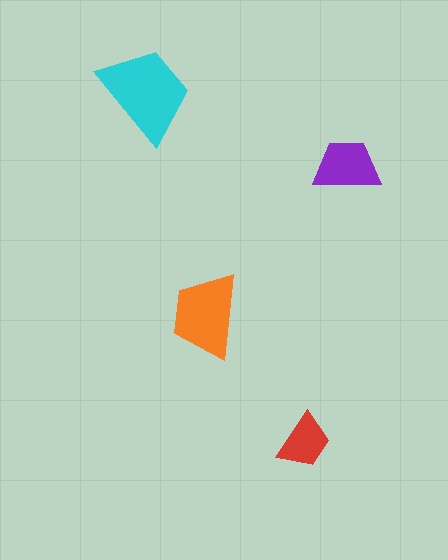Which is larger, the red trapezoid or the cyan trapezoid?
The cyan one.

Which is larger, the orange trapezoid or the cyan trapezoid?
The cyan one.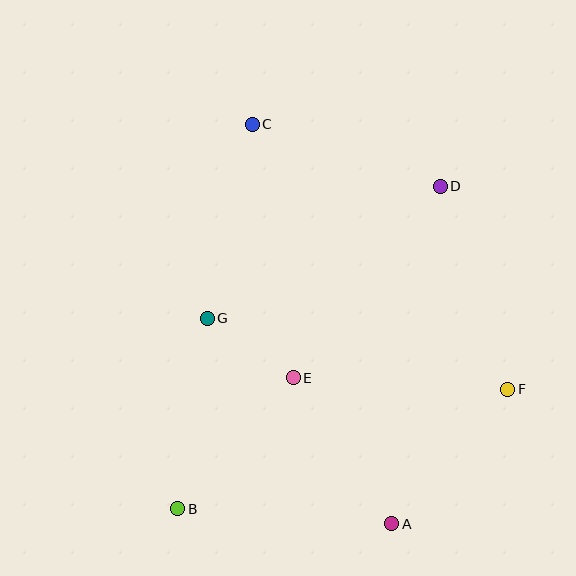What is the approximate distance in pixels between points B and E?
The distance between B and E is approximately 175 pixels.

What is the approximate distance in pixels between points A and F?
The distance between A and F is approximately 178 pixels.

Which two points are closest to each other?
Points E and G are closest to each other.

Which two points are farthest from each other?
Points A and C are farthest from each other.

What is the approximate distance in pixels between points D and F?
The distance between D and F is approximately 214 pixels.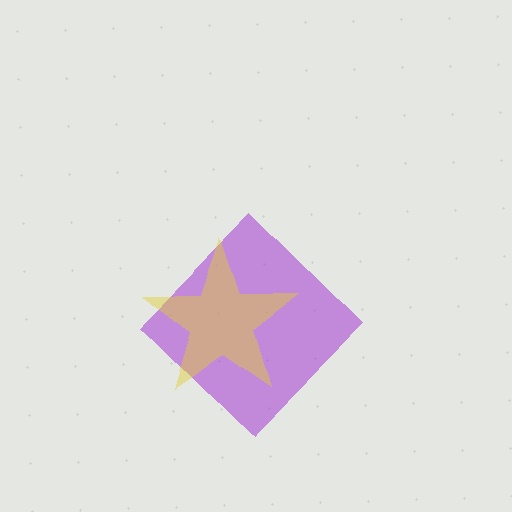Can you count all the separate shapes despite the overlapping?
Yes, there are 2 separate shapes.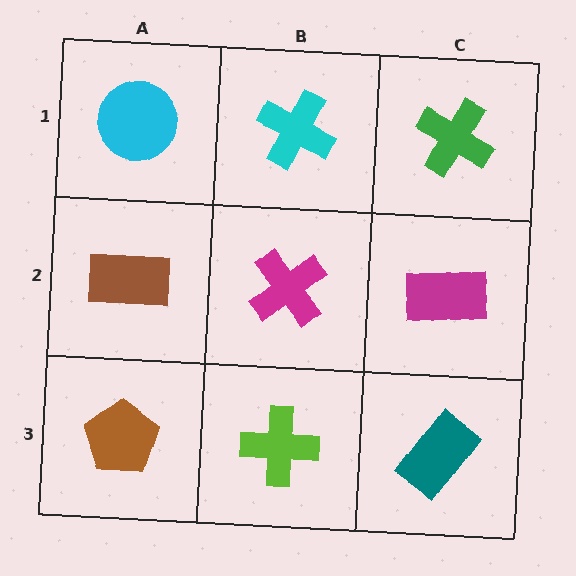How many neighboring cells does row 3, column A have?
2.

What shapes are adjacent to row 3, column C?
A magenta rectangle (row 2, column C), a lime cross (row 3, column B).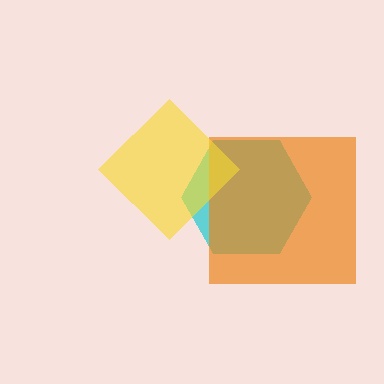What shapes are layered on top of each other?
The layered shapes are: a cyan hexagon, an orange square, a yellow diamond.